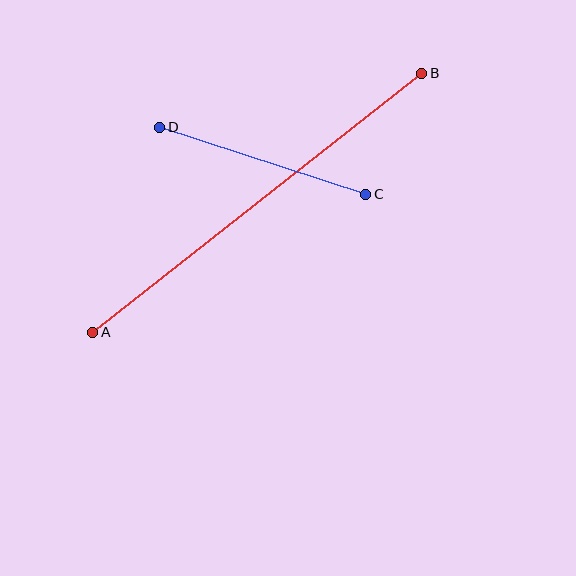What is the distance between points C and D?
The distance is approximately 217 pixels.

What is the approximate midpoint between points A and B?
The midpoint is at approximately (257, 203) pixels.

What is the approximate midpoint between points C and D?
The midpoint is at approximately (263, 161) pixels.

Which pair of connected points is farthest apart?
Points A and B are farthest apart.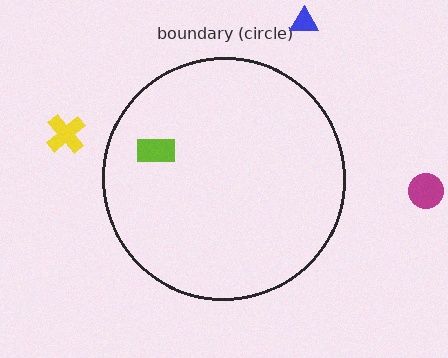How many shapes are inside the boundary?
1 inside, 3 outside.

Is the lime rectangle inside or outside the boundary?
Inside.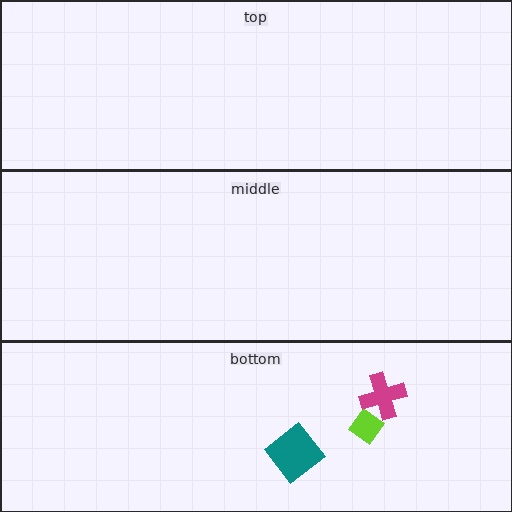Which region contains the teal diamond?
The bottom region.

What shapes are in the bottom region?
The teal diamond, the lime diamond, the magenta cross.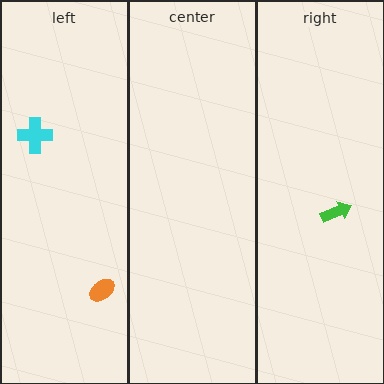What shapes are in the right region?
The green arrow.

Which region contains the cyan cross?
The left region.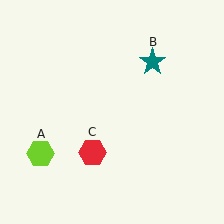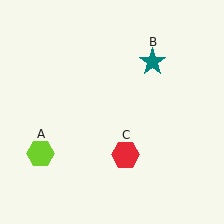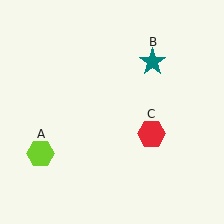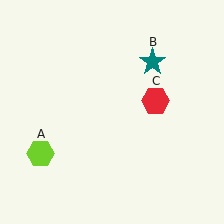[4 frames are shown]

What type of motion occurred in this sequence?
The red hexagon (object C) rotated counterclockwise around the center of the scene.